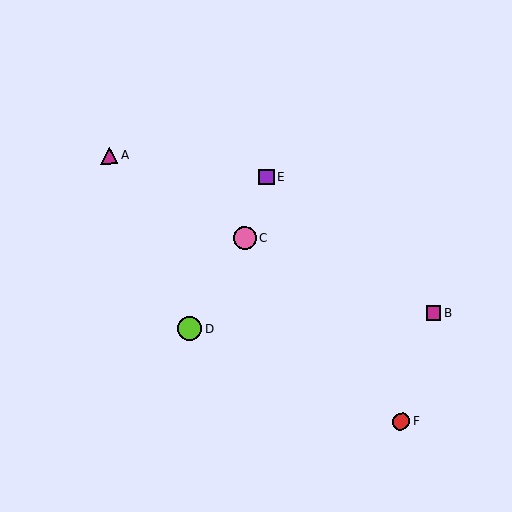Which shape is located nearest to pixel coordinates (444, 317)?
The magenta square (labeled B) at (433, 313) is nearest to that location.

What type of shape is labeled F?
Shape F is a red circle.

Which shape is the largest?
The lime circle (labeled D) is the largest.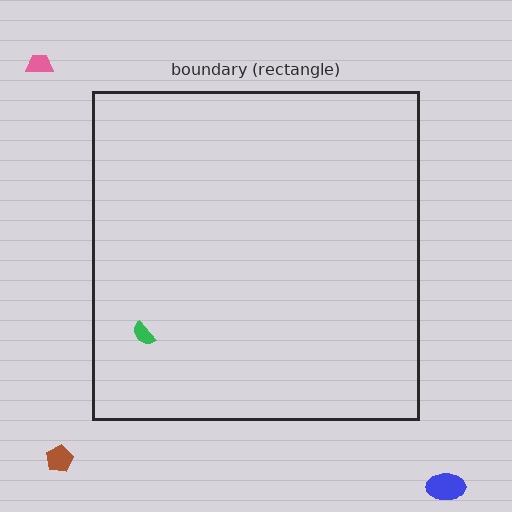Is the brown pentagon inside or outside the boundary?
Outside.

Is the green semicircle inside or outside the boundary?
Inside.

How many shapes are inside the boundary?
1 inside, 3 outside.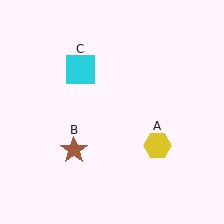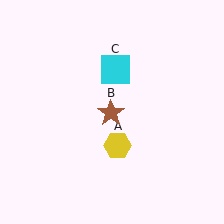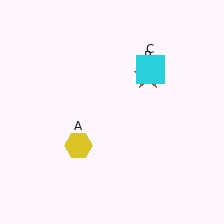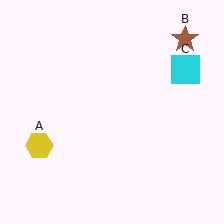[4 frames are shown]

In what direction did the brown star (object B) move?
The brown star (object B) moved up and to the right.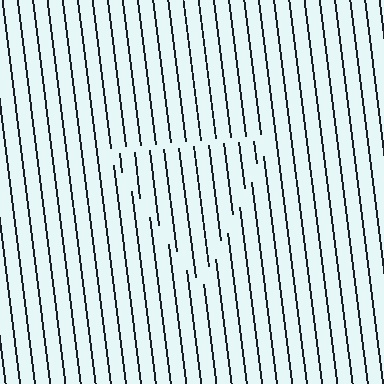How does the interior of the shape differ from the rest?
The interior of the shape contains the same grating, shifted by half a period — the contour is defined by the phase discontinuity where line-ends from the inner and outer gratings abut.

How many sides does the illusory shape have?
3 sides — the line-ends trace a triangle.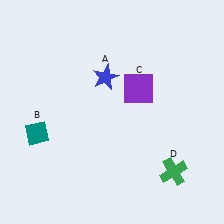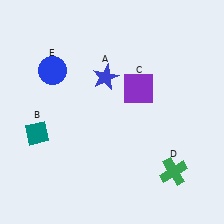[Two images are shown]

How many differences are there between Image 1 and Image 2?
There is 1 difference between the two images.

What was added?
A blue circle (E) was added in Image 2.